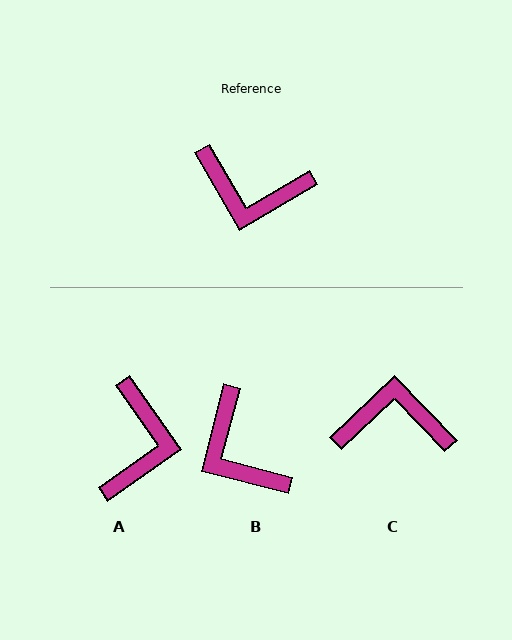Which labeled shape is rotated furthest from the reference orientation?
C, about 167 degrees away.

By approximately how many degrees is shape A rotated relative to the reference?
Approximately 95 degrees counter-clockwise.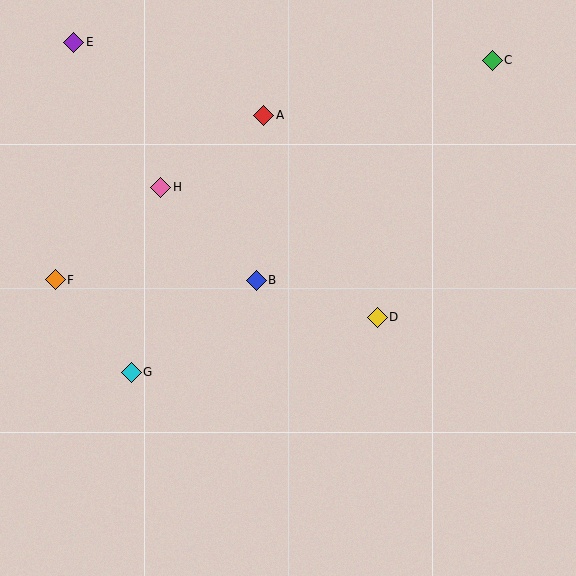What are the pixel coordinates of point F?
Point F is at (55, 280).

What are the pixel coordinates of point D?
Point D is at (377, 317).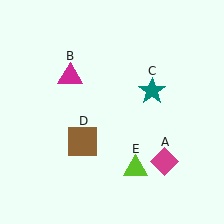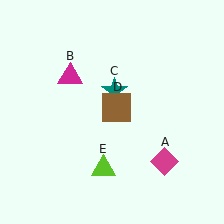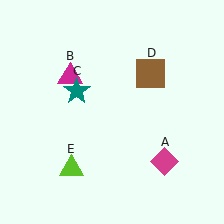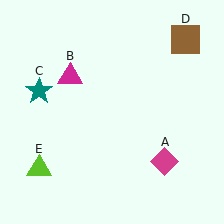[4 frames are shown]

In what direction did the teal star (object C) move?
The teal star (object C) moved left.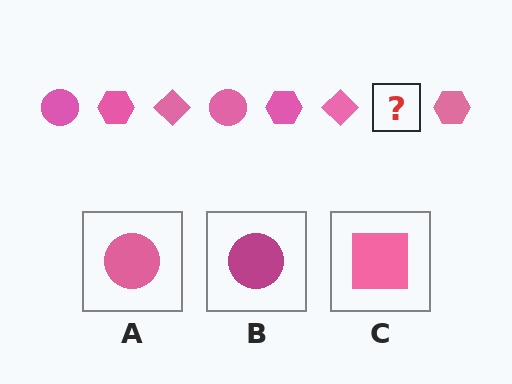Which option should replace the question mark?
Option A.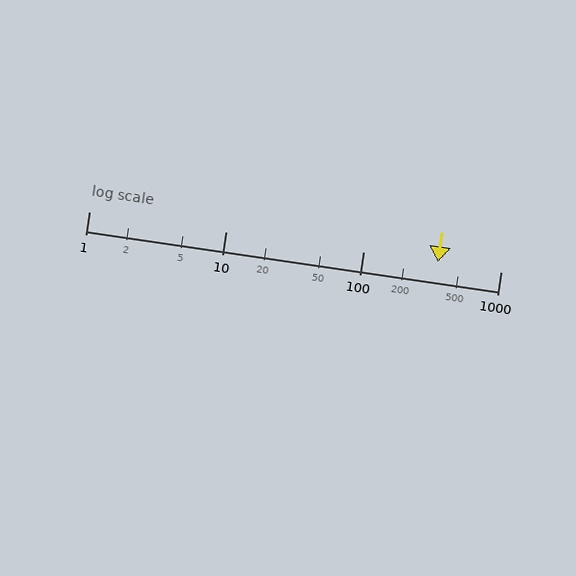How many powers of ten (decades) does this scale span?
The scale spans 3 decades, from 1 to 1000.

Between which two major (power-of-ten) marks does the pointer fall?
The pointer is between 100 and 1000.